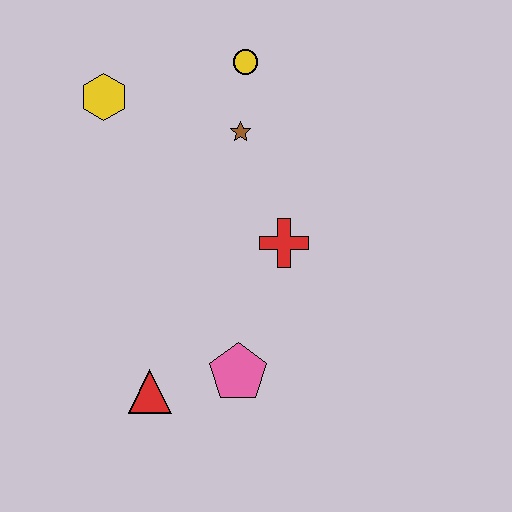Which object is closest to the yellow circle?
The brown star is closest to the yellow circle.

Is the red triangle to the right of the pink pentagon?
No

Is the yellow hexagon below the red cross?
No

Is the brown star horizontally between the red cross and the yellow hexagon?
Yes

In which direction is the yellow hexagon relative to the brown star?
The yellow hexagon is to the left of the brown star.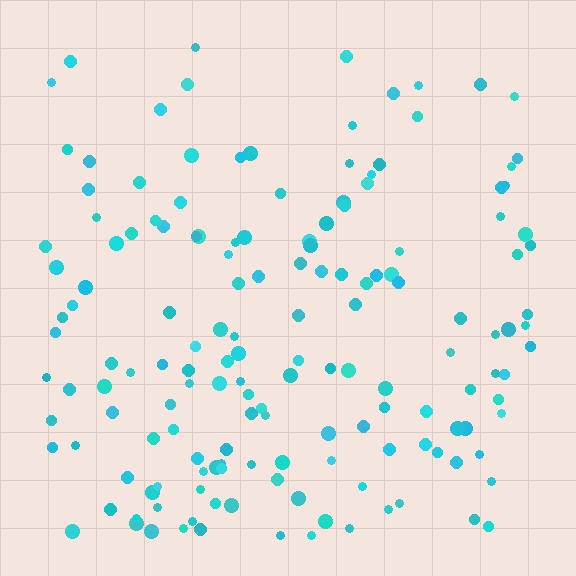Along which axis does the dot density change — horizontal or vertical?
Vertical.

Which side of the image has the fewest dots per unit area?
The top.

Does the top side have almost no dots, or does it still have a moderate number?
Still a moderate number, just noticeably fewer than the bottom.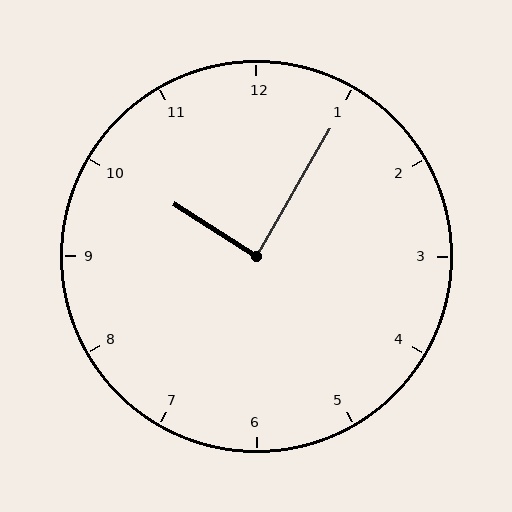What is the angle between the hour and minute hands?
Approximately 88 degrees.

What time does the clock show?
10:05.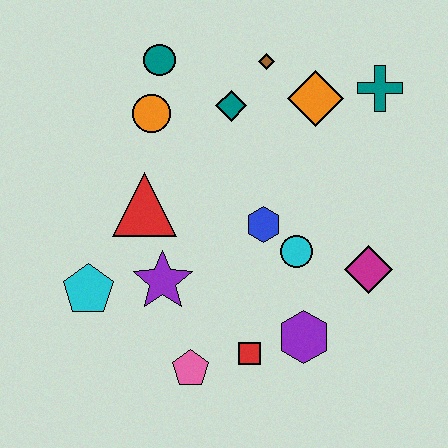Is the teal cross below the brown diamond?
Yes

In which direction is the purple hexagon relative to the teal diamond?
The purple hexagon is below the teal diamond.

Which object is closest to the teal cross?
The orange diamond is closest to the teal cross.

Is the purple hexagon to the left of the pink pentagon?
No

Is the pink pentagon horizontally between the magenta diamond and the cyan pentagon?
Yes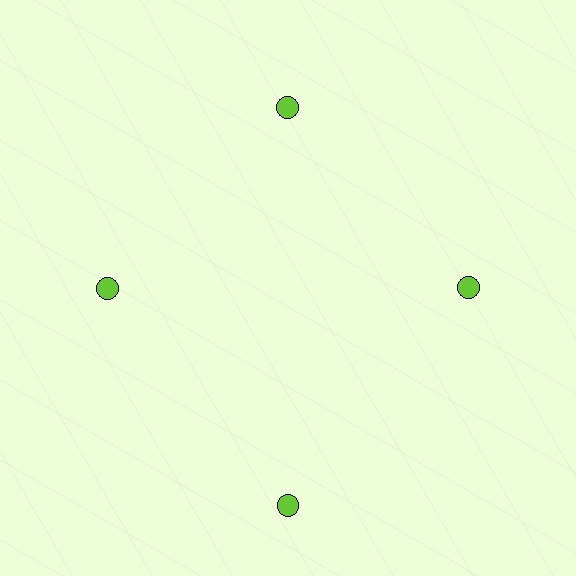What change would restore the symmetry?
The symmetry would be restored by moving it inward, back onto the ring so that all 4 circles sit at equal angles and equal distance from the center.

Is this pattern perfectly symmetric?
No. The 4 lime circles are arranged in a ring, but one element near the 6 o'clock position is pushed outward from the center, breaking the 4-fold rotational symmetry.